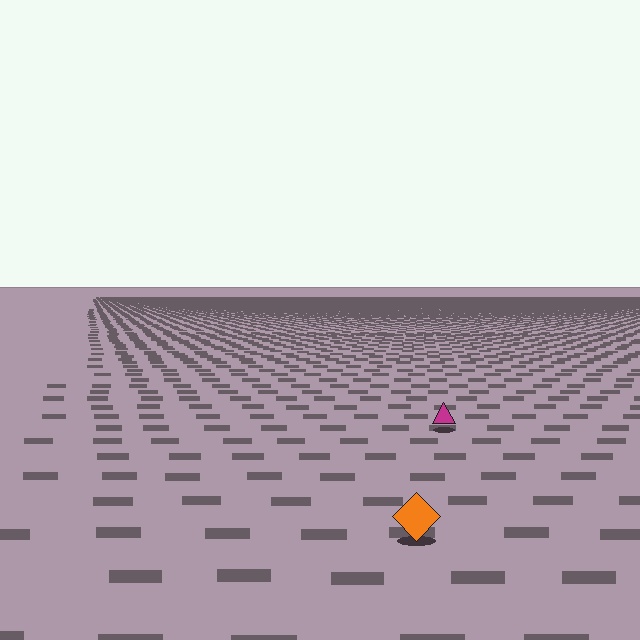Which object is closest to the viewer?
The orange diamond is closest. The texture marks near it are larger and more spread out.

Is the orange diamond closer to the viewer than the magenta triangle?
Yes. The orange diamond is closer — you can tell from the texture gradient: the ground texture is coarser near it.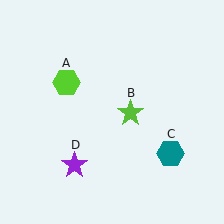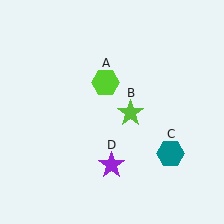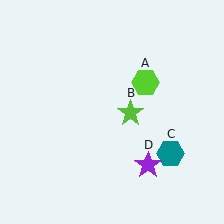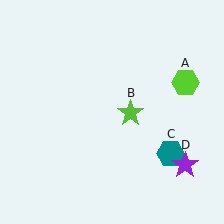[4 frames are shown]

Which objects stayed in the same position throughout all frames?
Lime star (object B) and teal hexagon (object C) remained stationary.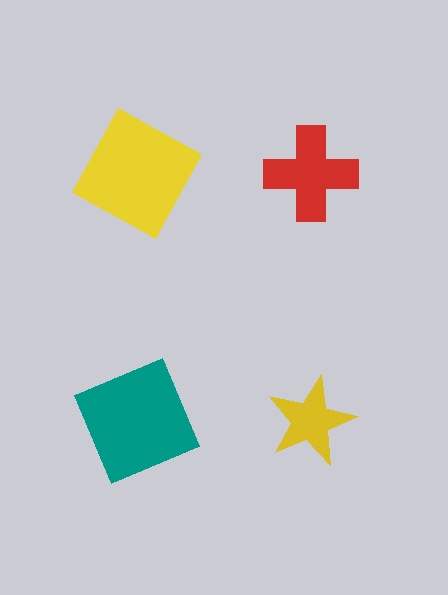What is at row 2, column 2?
A yellow star.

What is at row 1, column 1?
A yellow square.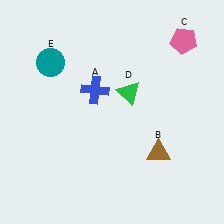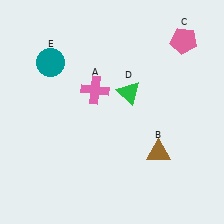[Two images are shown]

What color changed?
The cross (A) changed from blue in Image 1 to pink in Image 2.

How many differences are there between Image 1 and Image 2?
There is 1 difference between the two images.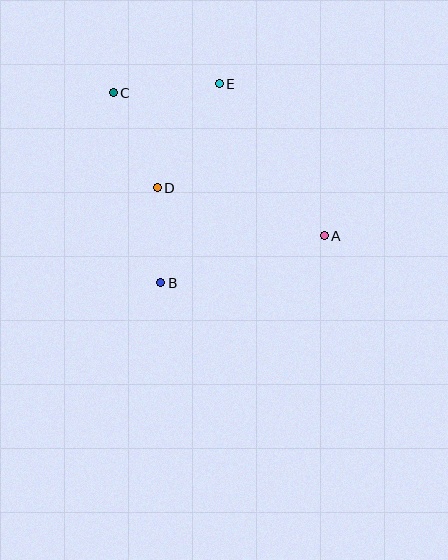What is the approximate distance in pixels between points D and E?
The distance between D and E is approximately 121 pixels.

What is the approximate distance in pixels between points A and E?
The distance between A and E is approximately 185 pixels.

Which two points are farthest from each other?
Points A and C are farthest from each other.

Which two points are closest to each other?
Points B and D are closest to each other.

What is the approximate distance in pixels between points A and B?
The distance between A and B is approximately 170 pixels.